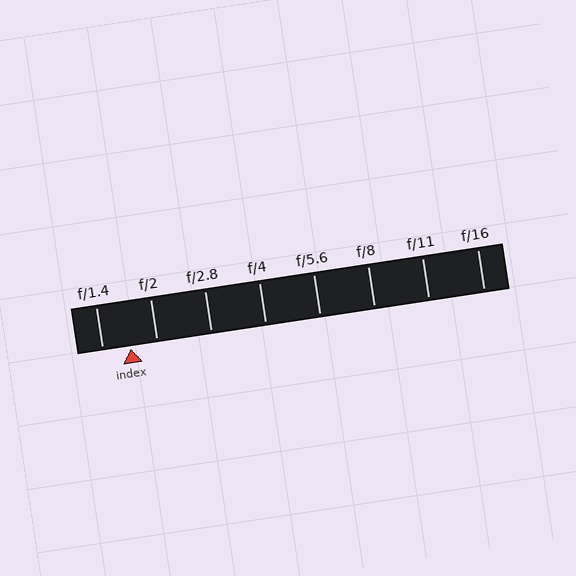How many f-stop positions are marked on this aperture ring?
There are 8 f-stop positions marked.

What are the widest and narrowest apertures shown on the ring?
The widest aperture shown is f/1.4 and the narrowest is f/16.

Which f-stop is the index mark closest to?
The index mark is closest to f/2.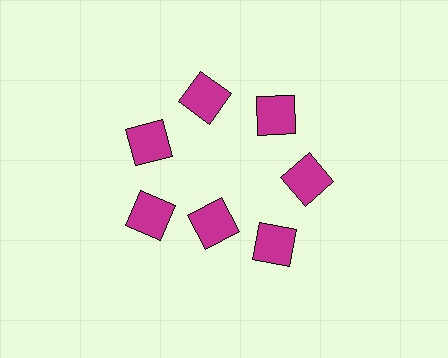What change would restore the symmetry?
The symmetry would be restored by moving it outward, back onto the ring so that all 7 squares sit at equal angles and equal distance from the center.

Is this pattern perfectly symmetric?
No. The 7 magenta squares are arranged in a ring, but one element near the 6 o'clock position is pulled inward toward the center, breaking the 7-fold rotational symmetry.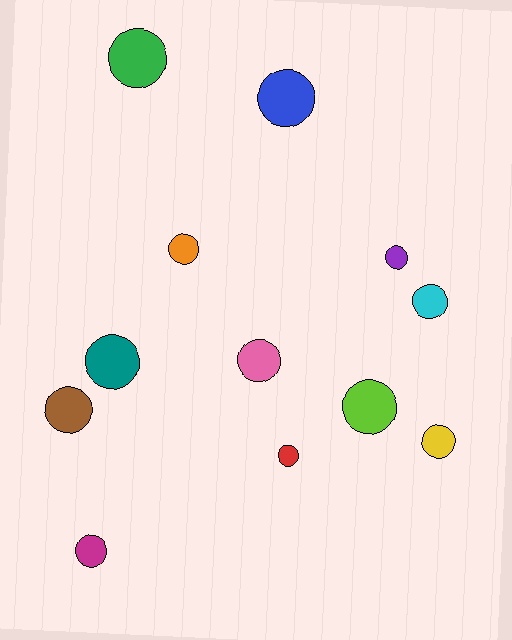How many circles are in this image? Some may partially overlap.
There are 12 circles.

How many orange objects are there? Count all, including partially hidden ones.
There is 1 orange object.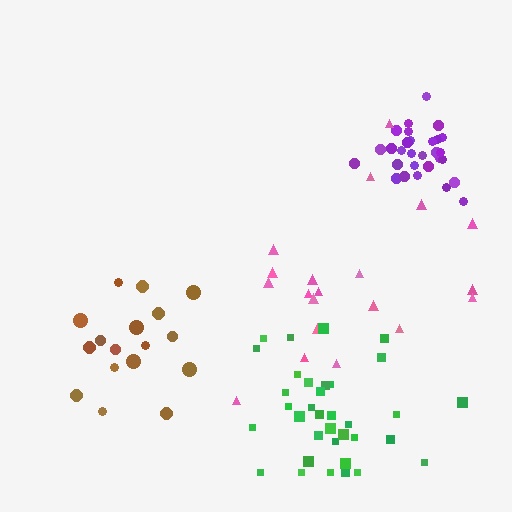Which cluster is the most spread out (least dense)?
Pink.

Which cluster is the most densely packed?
Purple.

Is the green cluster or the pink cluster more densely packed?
Green.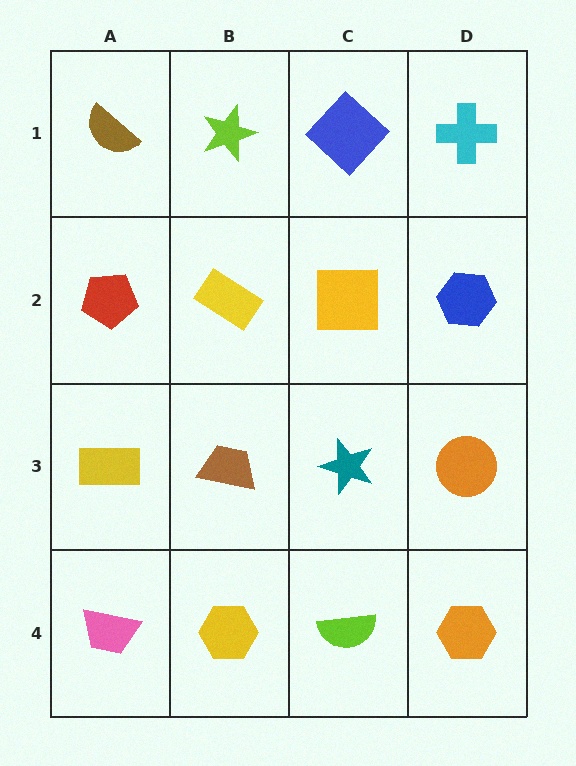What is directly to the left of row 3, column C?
A brown trapezoid.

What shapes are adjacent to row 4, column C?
A teal star (row 3, column C), a yellow hexagon (row 4, column B), an orange hexagon (row 4, column D).